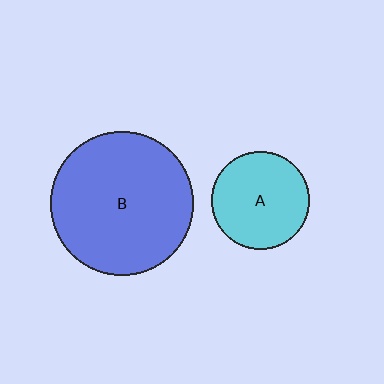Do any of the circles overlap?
No, none of the circles overlap.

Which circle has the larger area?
Circle B (blue).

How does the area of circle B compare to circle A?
Approximately 2.2 times.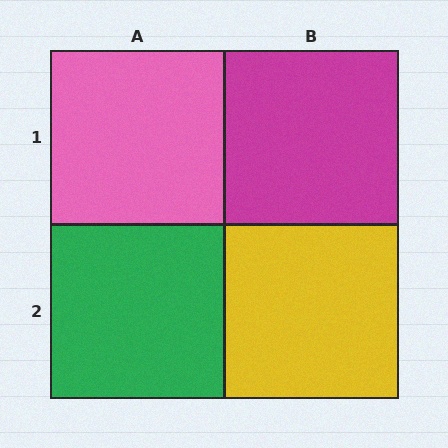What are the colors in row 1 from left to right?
Pink, magenta.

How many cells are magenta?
1 cell is magenta.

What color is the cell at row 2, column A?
Green.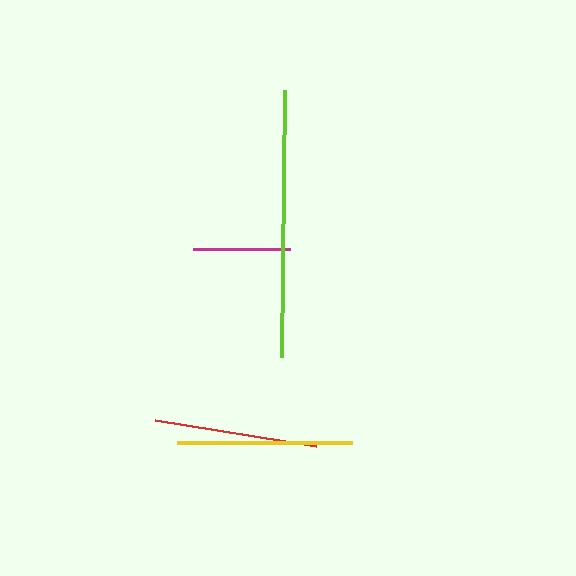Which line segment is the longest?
The lime line is the longest at approximately 267 pixels.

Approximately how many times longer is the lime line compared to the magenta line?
The lime line is approximately 2.8 times the length of the magenta line.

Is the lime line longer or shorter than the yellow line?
The lime line is longer than the yellow line.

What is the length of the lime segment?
The lime segment is approximately 267 pixels long.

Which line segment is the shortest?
The magenta line is the shortest at approximately 97 pixels.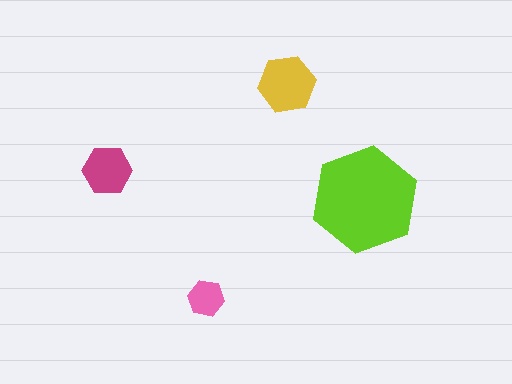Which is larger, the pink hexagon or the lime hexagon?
The lime one.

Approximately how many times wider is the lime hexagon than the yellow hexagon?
About 2 times wider.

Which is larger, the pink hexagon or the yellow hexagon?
The yellow one.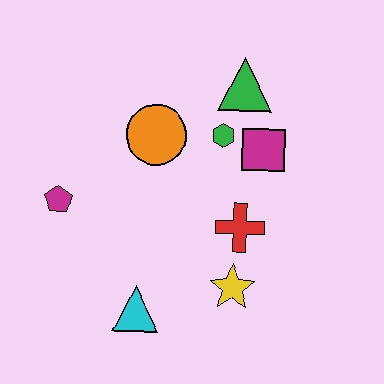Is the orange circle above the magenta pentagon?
Yes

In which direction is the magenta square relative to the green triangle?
The magenta square is below the green triangle.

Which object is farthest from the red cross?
The magenta pentagon is farthest from the red cross.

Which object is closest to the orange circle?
The green hexagon is closest to the orange circle.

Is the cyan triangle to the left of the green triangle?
Yes